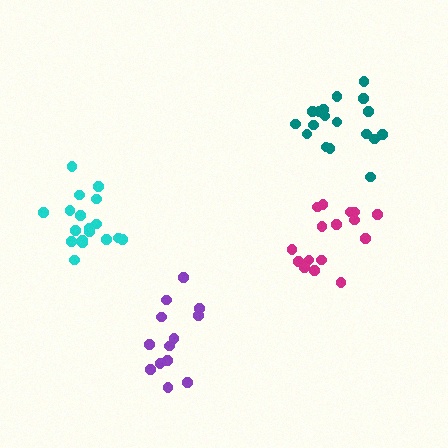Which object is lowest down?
The purple cluster is bottommost.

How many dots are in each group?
Group 1: 18 dots, Group 2: 16 dots, Group 3: 13 dots, Group 4: 18 dots (65 total).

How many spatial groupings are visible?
There are 4 spatial groupings.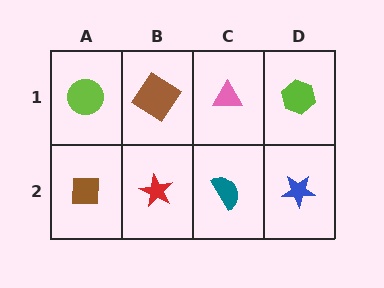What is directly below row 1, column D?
A blue star.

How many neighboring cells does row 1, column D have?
2.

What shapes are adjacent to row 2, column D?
A lime hexagon (row 1, column D), a teal semicircle (row 2, column C).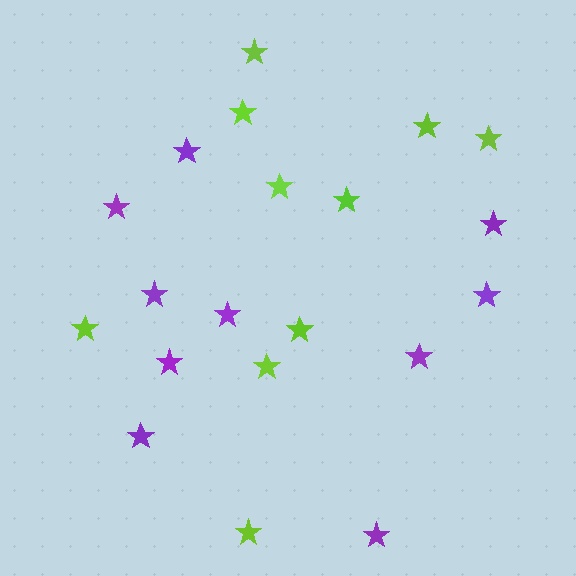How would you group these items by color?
There are 2 groups: one group of lime stars (10) and one group of purple stars (10).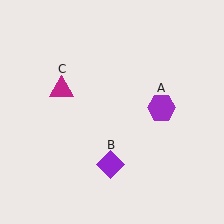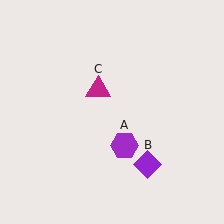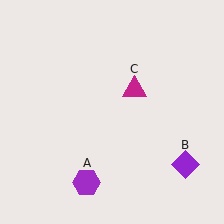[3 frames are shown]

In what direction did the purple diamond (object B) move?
The purple diamond (object B) moved right.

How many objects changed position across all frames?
3 objects changed position: purple hexagon (object A), purple diamond (object B), magenta triangle (object C).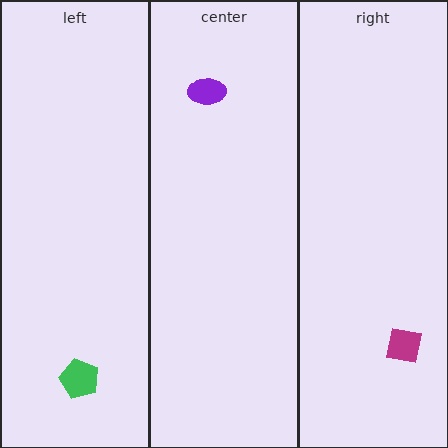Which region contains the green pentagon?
The left region.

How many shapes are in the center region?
1.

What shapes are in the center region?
The purple ellipse.